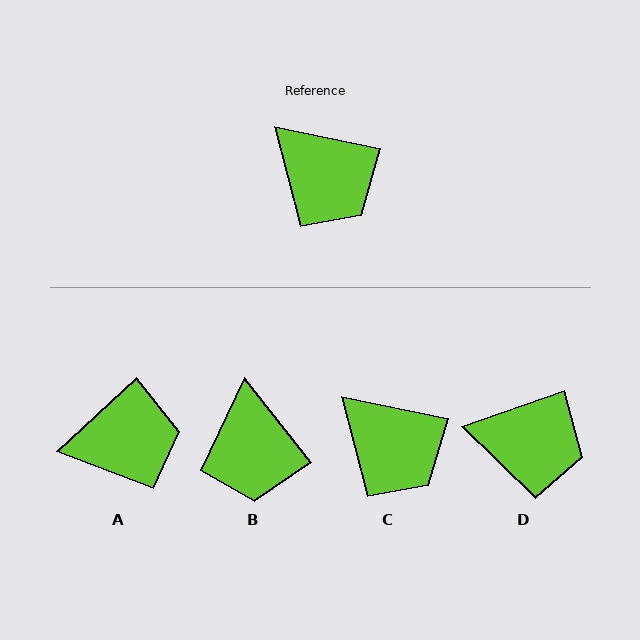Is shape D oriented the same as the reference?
No, it is off by about 31 degrees.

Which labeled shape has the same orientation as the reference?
C.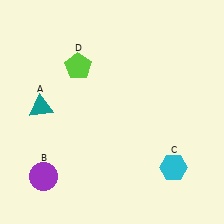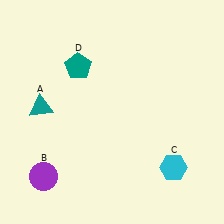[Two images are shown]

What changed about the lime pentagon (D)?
In Image 1, D is lime. In Image 2, it changed to teal.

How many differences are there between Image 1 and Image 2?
There is 1 difference between the two images.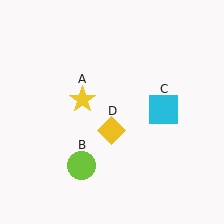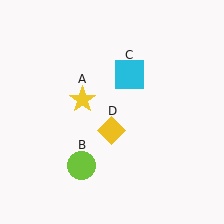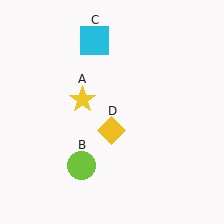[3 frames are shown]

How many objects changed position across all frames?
1 object changed position: cyan square (object C).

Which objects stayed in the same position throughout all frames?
Yellow star (object A) and lime circle (object B) and yellow diamond (object D) remained stationary.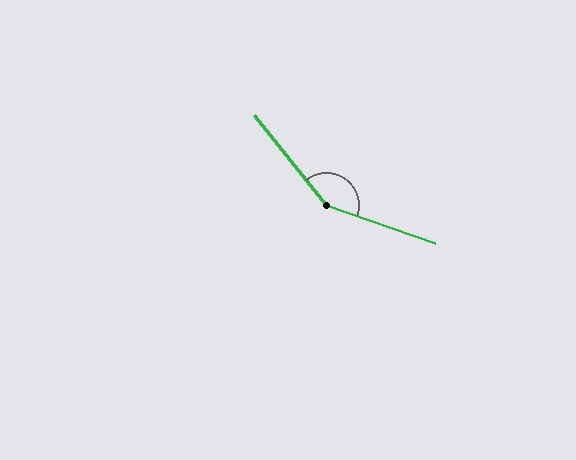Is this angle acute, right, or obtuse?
It is obtuse.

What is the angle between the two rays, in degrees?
Approximately 148 degrees.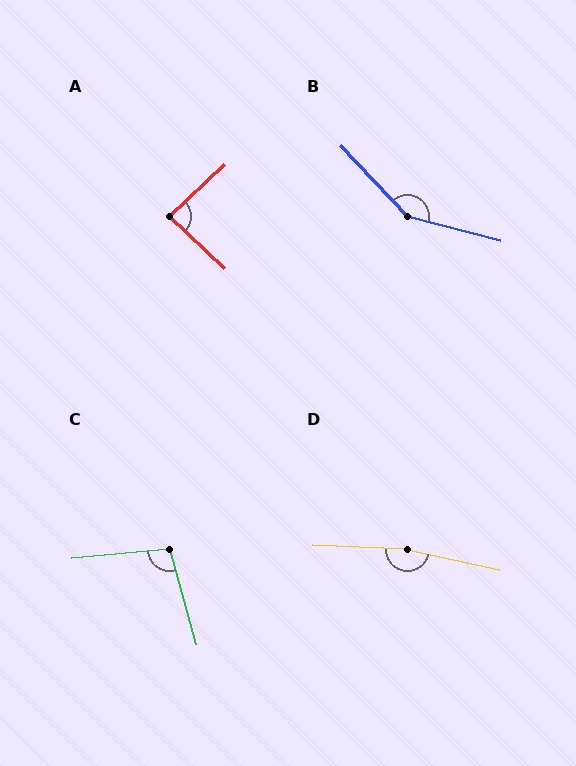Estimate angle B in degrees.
Approximately 148 degrees.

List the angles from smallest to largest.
A (86°), C (101°), B (148°), D (170°).